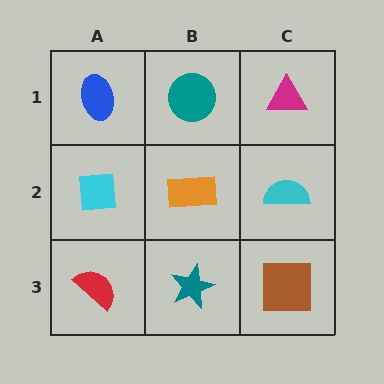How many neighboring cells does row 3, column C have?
2.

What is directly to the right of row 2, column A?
An orange rectangle.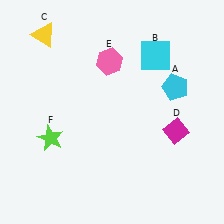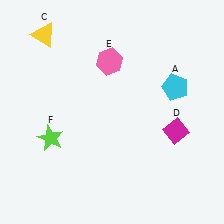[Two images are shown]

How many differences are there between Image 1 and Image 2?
There is 1 difference between the two images.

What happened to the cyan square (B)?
The cyan square (B) was removed in Image 2. It was in the top-right area of Image 1.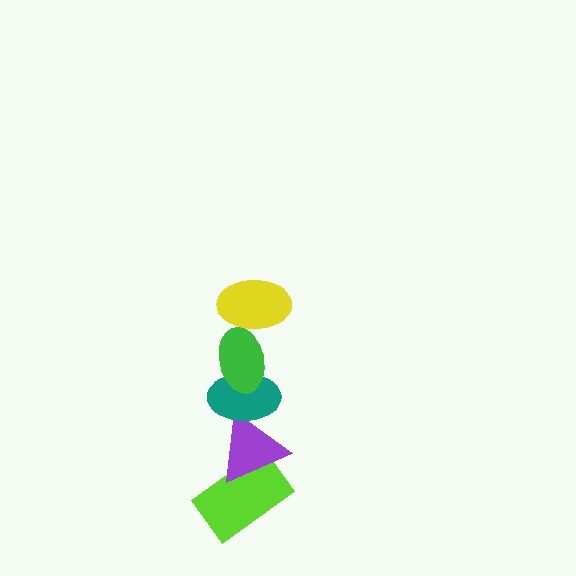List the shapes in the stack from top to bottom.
From top to bottom: the yellow ellipse, the green ellipse, the teal ellipse, the purple triangle, the lime rectangle.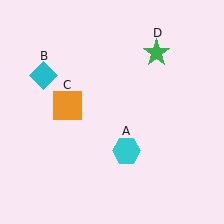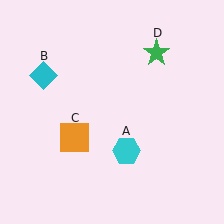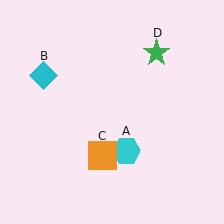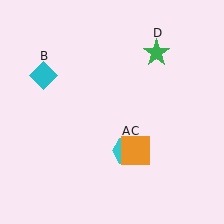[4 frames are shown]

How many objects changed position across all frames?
1 object changed position: orange square (object C).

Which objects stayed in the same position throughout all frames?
Cyan hexagon (object A) and cyan diamond (object B) and green star (object D) remained stationary.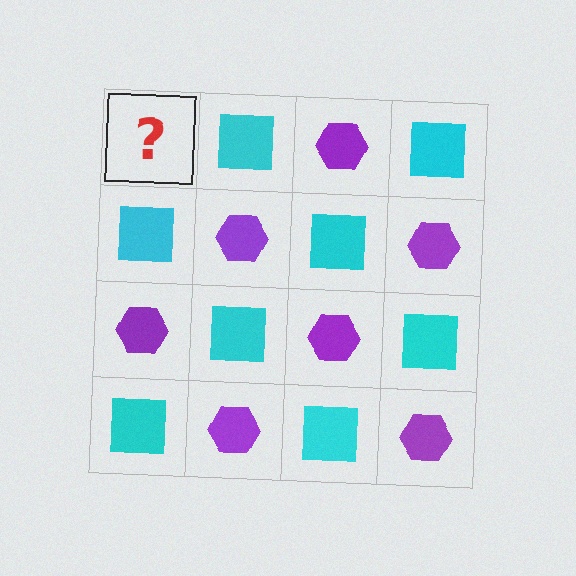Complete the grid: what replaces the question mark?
The question mark should be replaced with a purple hexagon.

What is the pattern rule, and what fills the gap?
The rule is that it alternates purple hexagon and cyan square in a checkerboard pattern. The gap should be filled with a purple hexagon.